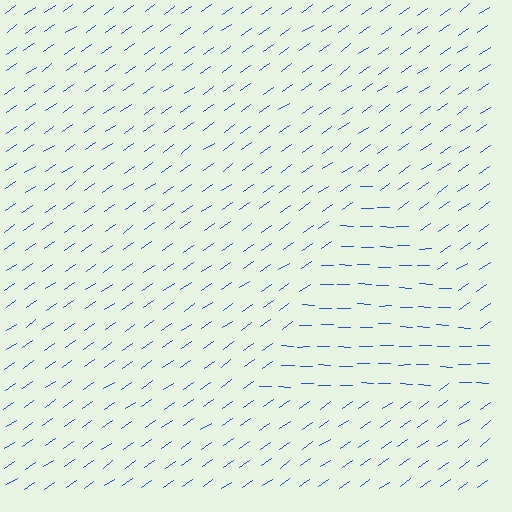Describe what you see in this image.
The image is filled with small blue line segments. A triangle region in the image has lines oriented differently from the surrounding lines, creating a visible texture boundary.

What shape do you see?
I see a triangle.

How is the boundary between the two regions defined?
The boundary is defined purely by a change in line orientation (approximately 37 degrees difference). All lines are the same color and thickness.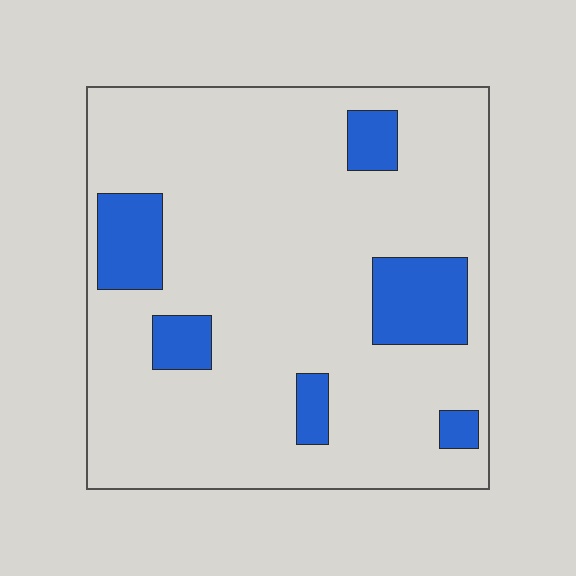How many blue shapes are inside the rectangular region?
6.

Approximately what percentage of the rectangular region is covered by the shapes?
Approximately 15%.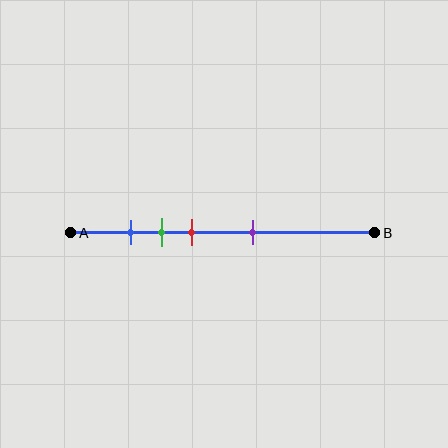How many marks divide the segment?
There are 4 marks dividing the segment.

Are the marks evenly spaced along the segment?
No, the marks are not evenly spaced.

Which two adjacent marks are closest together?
The blue and green marks are the closest adjacent pair.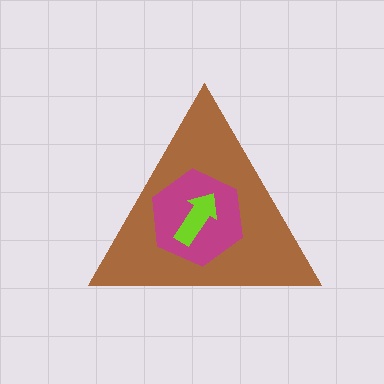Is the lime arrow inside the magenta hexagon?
Yes.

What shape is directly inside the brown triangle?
The magenta hexagon.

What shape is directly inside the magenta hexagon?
The lime arrow.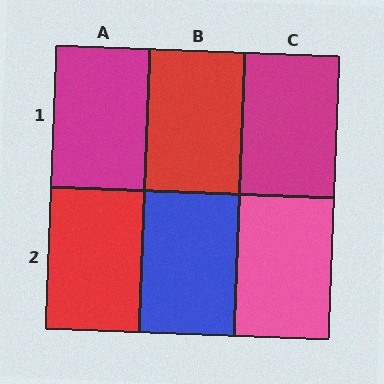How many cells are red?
2 cells are red.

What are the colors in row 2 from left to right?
Red, blue, pink.